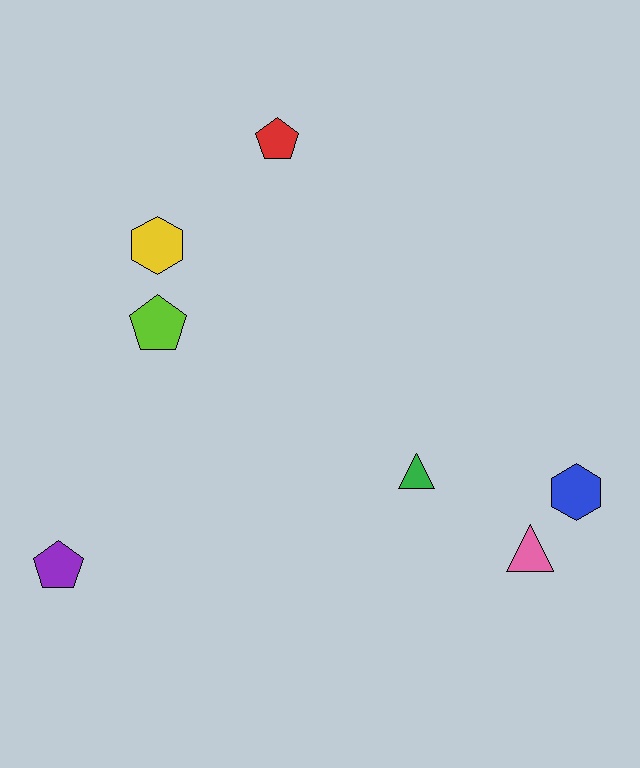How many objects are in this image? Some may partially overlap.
There are 7 objects.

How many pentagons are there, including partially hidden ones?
There are 3 pentagons.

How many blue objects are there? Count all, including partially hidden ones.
There is 1 blue object.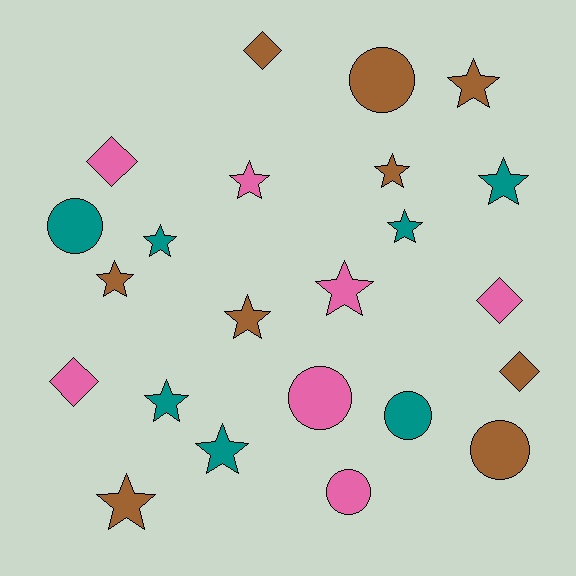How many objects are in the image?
There are 23 objects.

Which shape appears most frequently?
Star, with 12 objects.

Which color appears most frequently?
Brown, with 9 objects.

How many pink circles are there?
There are 2 pink circles.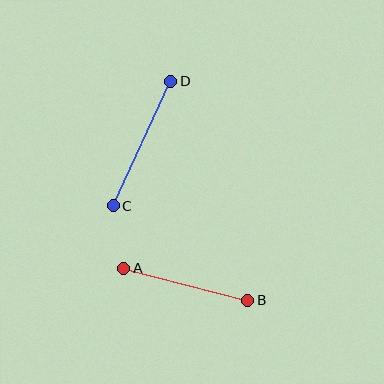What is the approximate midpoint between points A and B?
The midpoint is at approximately (186, 284) pixels.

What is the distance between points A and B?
The distance is approximately 128 pixels.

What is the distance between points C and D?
The distance is approximately 137 pixels.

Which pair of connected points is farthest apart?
Points C and D are farthest apart.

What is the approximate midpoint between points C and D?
The midpoint is at approximately (142, 144) pixels.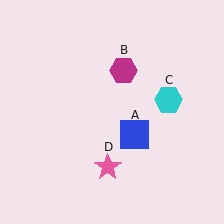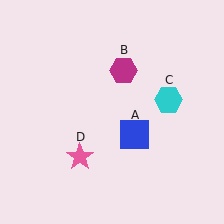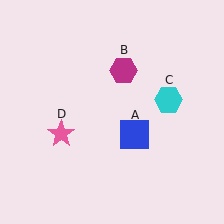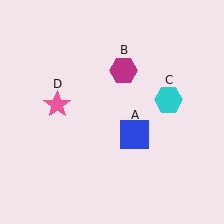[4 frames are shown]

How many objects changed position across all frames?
1 object changed position: pink star (object D).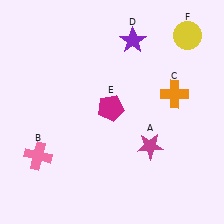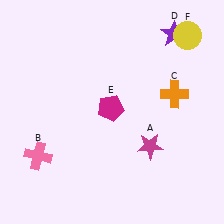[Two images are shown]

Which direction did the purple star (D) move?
The purple star (D) moved right.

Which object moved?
The purple star (D) moved right.